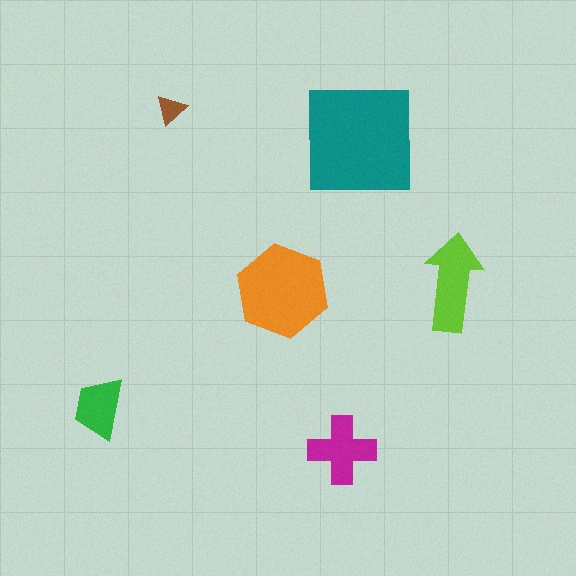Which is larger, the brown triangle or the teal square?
The teal square.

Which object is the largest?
The teal square.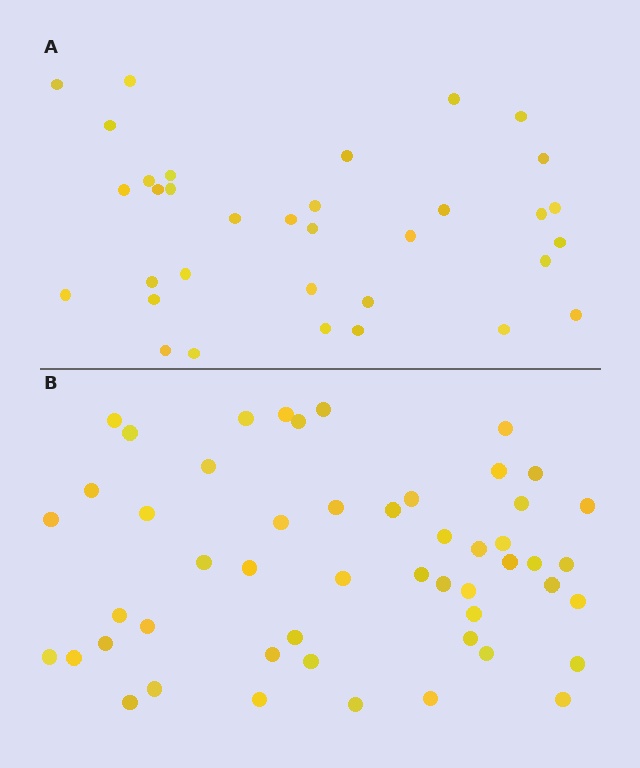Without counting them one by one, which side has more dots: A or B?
Region B (the bottom region) has more dots.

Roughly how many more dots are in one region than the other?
Region B has approximately 15 more dots than region A.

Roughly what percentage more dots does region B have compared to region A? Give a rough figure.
About 50% more.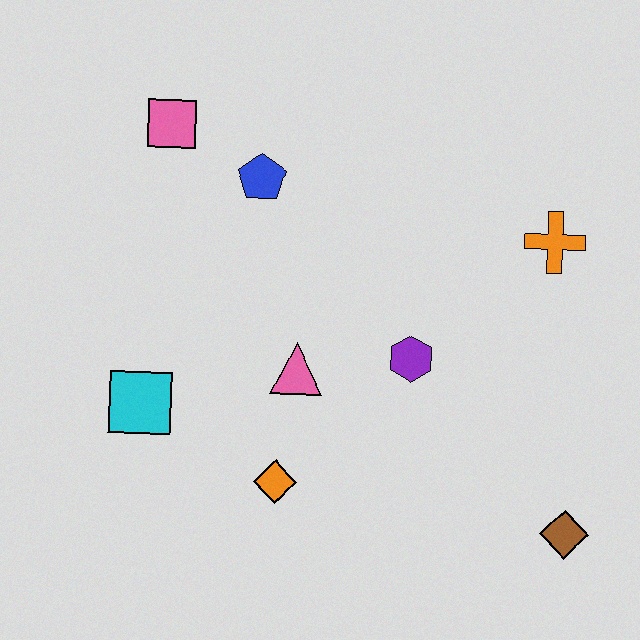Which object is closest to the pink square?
The blue pentagon is closest to the pink square.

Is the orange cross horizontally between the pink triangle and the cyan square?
No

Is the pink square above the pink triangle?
Yes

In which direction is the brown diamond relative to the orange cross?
The brown diamond is below the orange cross.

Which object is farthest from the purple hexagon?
The pink square is farthest from the purple hexagon.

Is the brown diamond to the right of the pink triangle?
Yes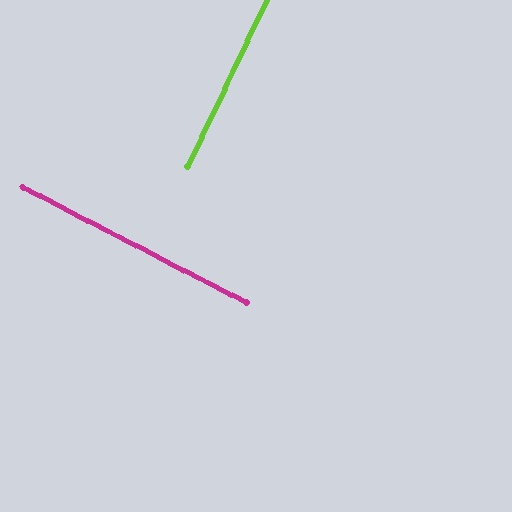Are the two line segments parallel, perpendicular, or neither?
Perpendicular — they meet at approximately 88°.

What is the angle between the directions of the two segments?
Approximately 88 degrees.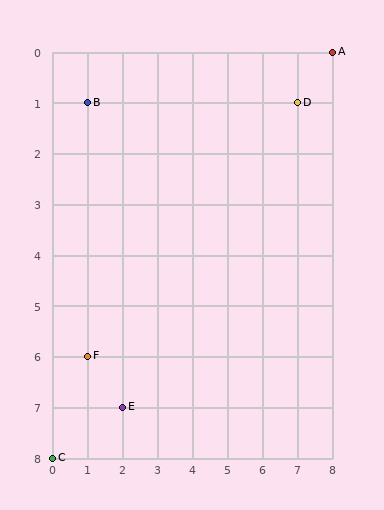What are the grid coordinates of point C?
Point C is at grid coordinates (0, 8).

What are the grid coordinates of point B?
Point B is at grid coordinates (1, 1).